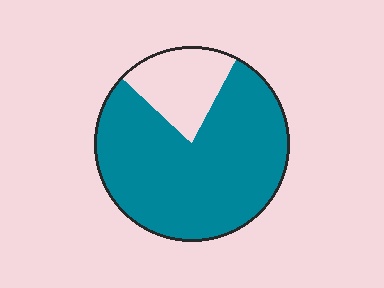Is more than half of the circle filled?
Yes.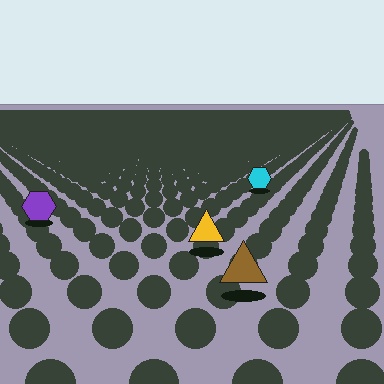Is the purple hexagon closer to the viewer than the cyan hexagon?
Yes. The purple hexagon is closer — you can tell from the texture gradient: the ground texture is coarser near it.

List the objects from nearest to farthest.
From nearest to farthest: the brown triangle, the yellow triangle, the purple hexagon, the cyan hexagon.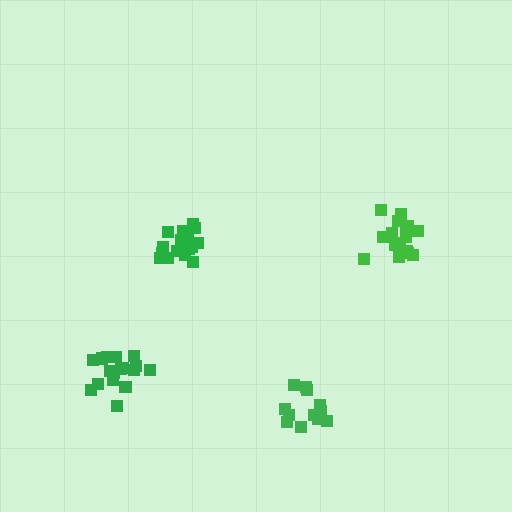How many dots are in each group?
Group 1: 18 dots, Group 2: 18 dots, Group 3: 18 dots, Group 4: 12 dots (66 total).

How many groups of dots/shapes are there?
There are 4 groups.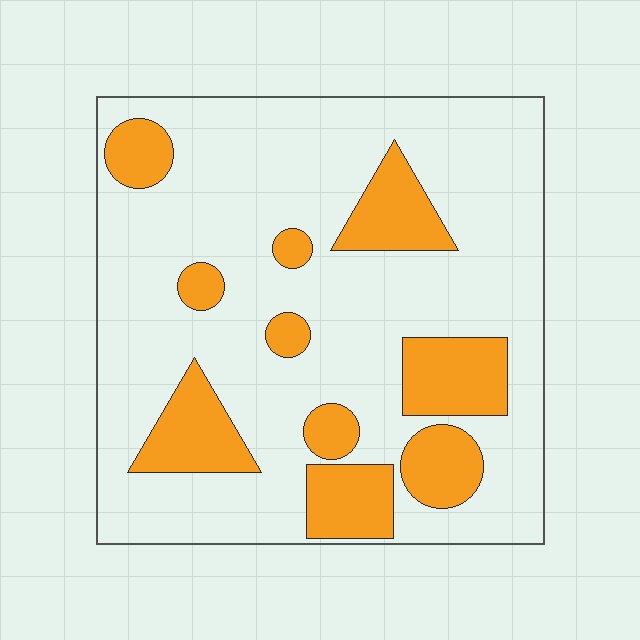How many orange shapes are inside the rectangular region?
10.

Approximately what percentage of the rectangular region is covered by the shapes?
Approximately 25%.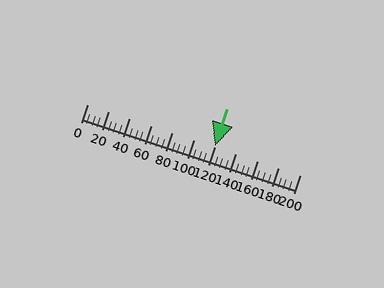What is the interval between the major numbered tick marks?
The major tick marks are spaced 20 units apart.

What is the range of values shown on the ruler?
The ruler shows values from 0 to 200.